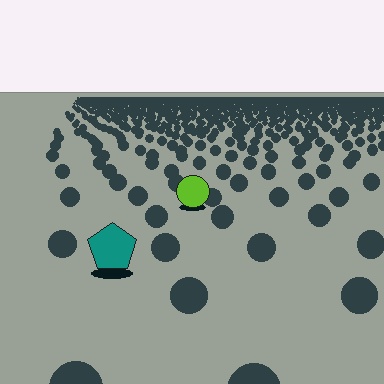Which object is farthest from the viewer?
The lime circle is farthest from the viewer. It appears smaller and the ground texture around it is denser.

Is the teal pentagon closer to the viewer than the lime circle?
Yes. The teal pentagon is closer — you can tell from the texture gradient: the ground texture is coarser near it.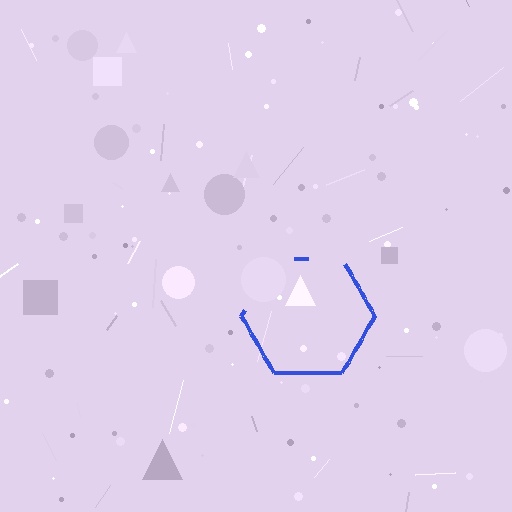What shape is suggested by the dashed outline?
The dashed outline suggests a hexagon.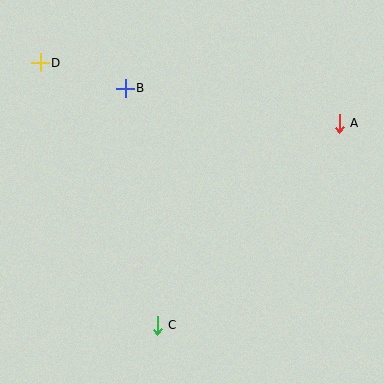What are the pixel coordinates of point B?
Point B is at (125, 88).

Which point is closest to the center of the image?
Point B at (125, 88) is closest to the center.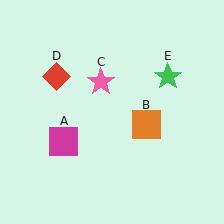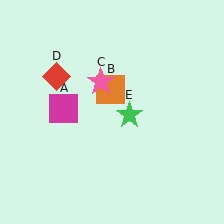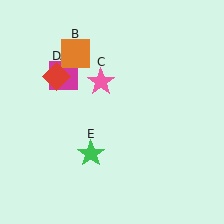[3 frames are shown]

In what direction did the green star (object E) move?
The green star (object E) moved down and to the left.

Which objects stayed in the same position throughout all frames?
Pink star (object C) and red diamond (object D) remained stationary.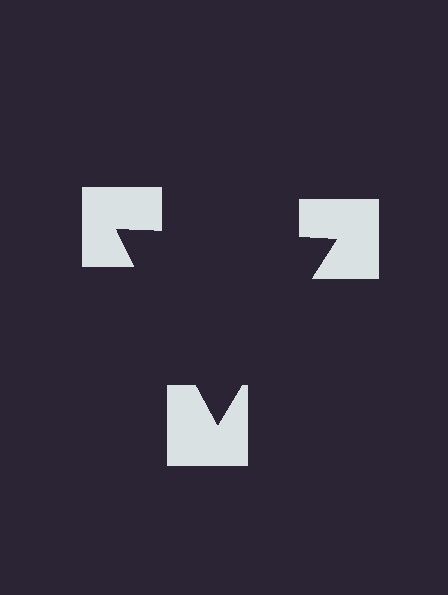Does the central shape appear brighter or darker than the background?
It typically appears slightly darker than the background, even though no actual brightness change is drawn.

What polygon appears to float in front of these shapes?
An illusory triangle — its edges are inferred from the aligned wedge cuts in the notched squares, not physically drawn.